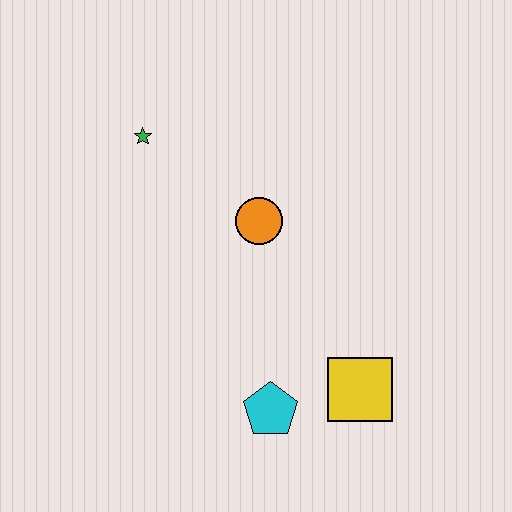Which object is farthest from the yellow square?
The green star is farthest from the yellow square.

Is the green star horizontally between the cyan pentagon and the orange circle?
No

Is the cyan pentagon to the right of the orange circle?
Yes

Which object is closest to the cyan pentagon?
The yellow square is closest to the cyan pentagon.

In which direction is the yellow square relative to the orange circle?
The yellow square is below the orange circle.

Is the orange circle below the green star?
Yes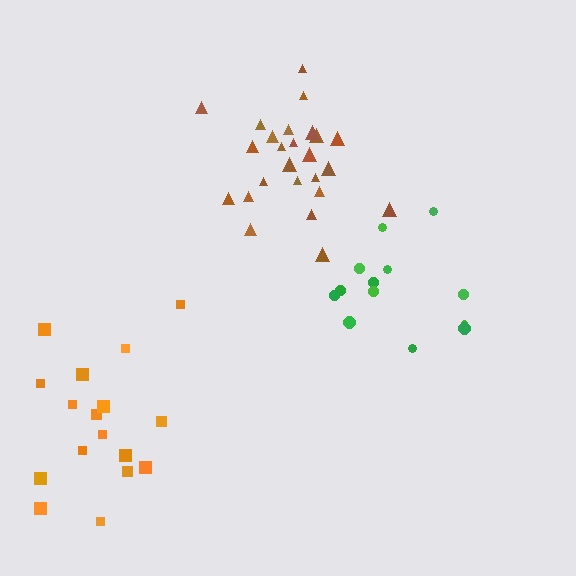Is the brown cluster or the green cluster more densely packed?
Brown.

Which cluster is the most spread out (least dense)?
Green.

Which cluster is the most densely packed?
Brown.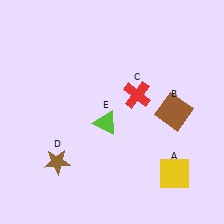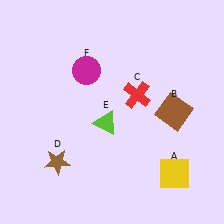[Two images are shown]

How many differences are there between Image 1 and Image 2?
There is 1 difference between the two images.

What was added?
A magenta circle (F) was added in Image 2.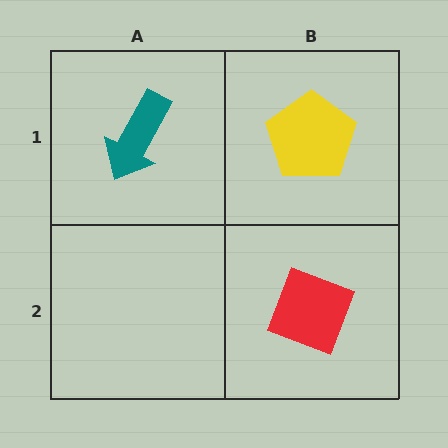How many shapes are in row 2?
1 shape.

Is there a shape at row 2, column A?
No, that cell is empty.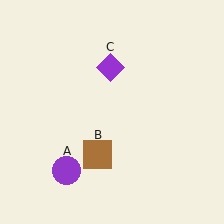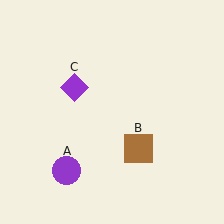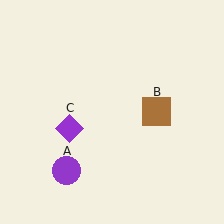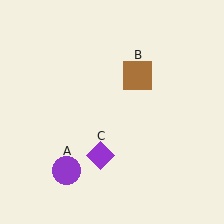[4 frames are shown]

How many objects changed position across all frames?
2 objects changed position: brown square (object B), purple diamond (object C).